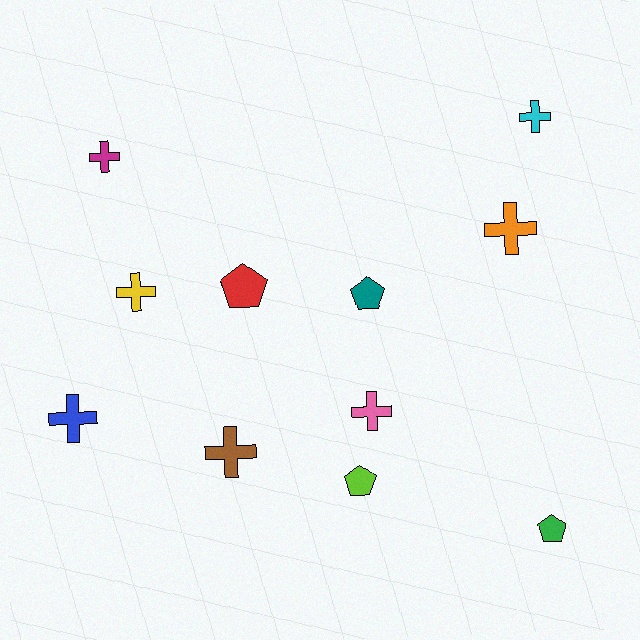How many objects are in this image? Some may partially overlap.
There are 11 objects.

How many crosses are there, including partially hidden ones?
There are 7 crosses.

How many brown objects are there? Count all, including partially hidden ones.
There is 1 brown object.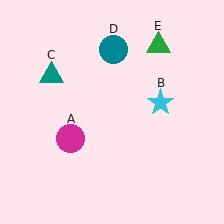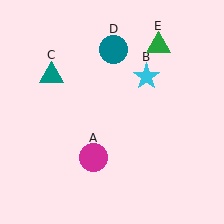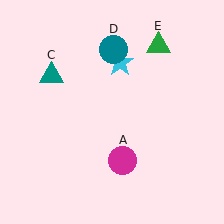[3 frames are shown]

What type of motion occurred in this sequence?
The magenta circle (object A), cyan star (object B) rotated counterclockwise around the center of the scene.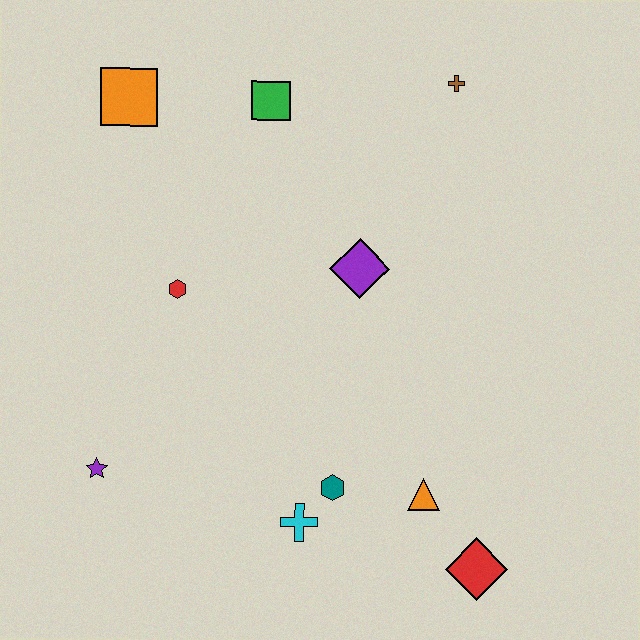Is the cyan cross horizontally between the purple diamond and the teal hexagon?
No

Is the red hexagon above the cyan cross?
Yes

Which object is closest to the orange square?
The green square is closest to the orange square.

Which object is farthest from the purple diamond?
The purple star is farthest from the purple diamond.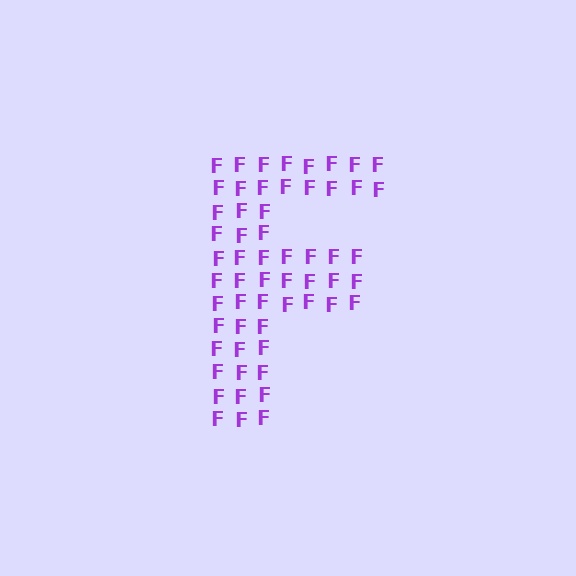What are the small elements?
The small elements are letter F's.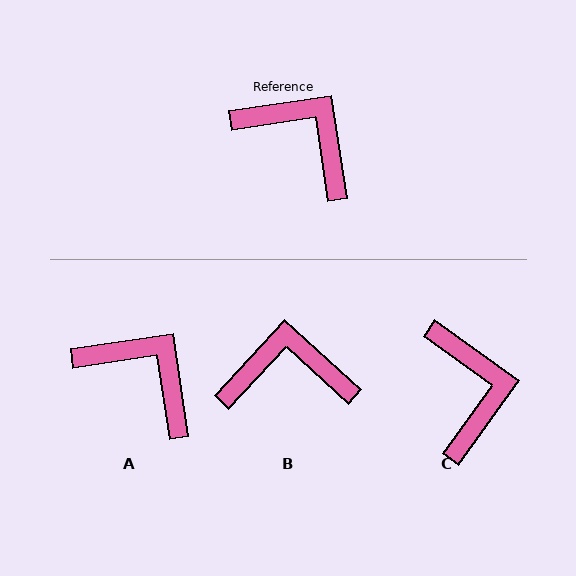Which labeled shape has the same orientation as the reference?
A.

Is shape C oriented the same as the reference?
No, it is off by about 44 degrees.